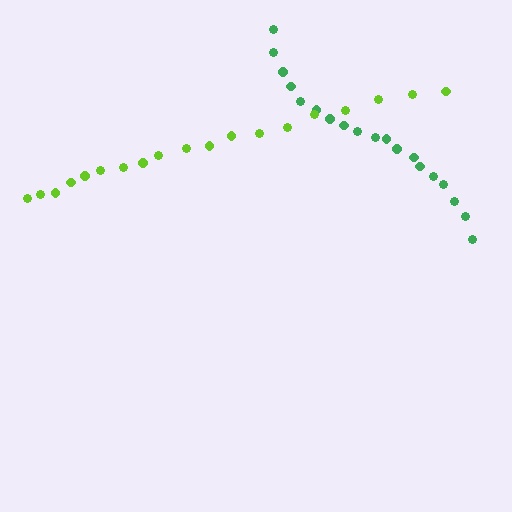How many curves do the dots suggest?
There are 2 distinct paths.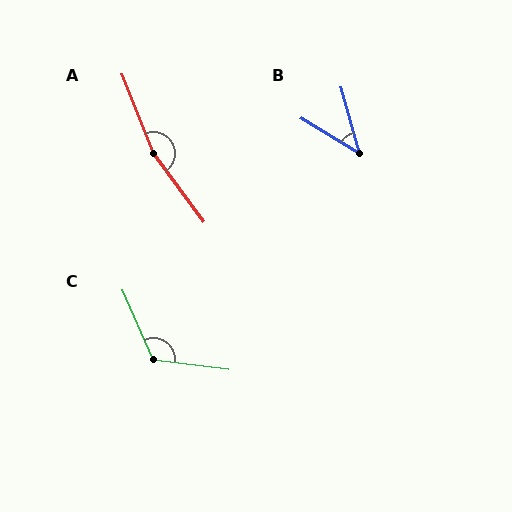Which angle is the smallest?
B, at approximately 43 degrees.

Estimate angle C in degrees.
Approximately 121 degrees.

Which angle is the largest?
A, at approximately 165 degrees.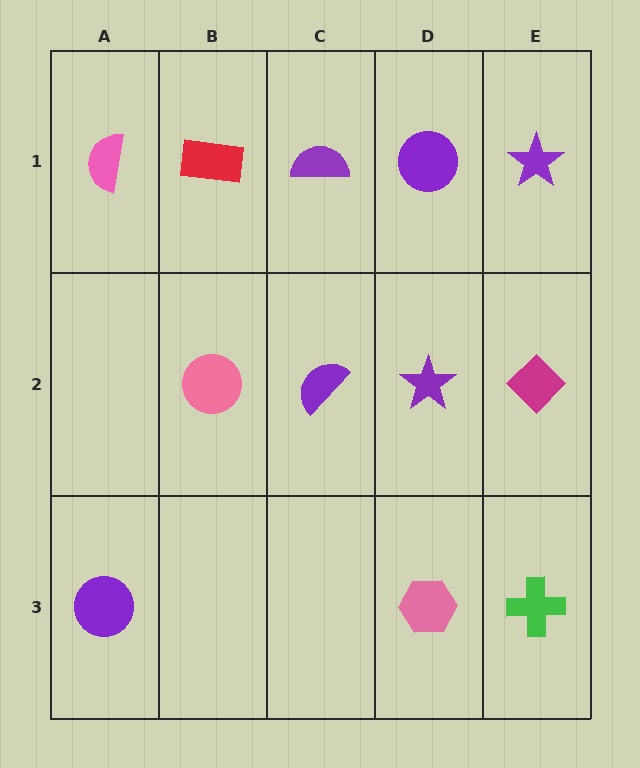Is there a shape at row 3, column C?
No, that cell is empty.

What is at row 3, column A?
A purple circle.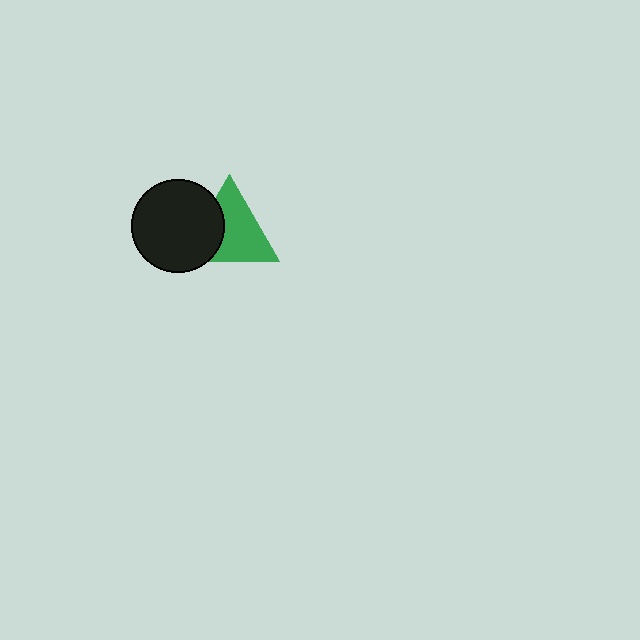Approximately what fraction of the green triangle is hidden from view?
Roughly 34% of the green triangle is hidden behind the black circle.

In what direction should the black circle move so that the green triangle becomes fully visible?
The black circle should move left. That is the shortest direction to clear the overlap and leave the green triangle fully visible.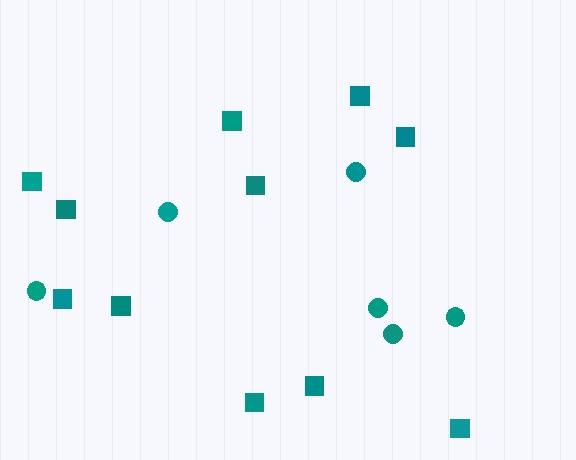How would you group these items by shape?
There are 2 groups: one group of circles (6) and one group of squares (11).